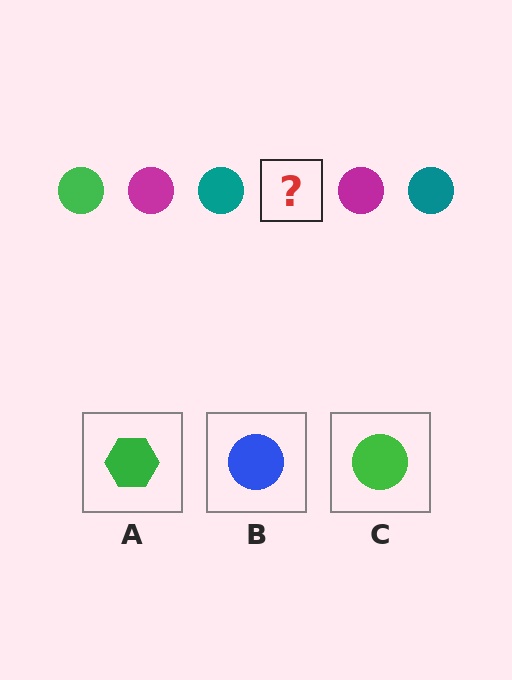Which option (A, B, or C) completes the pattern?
C.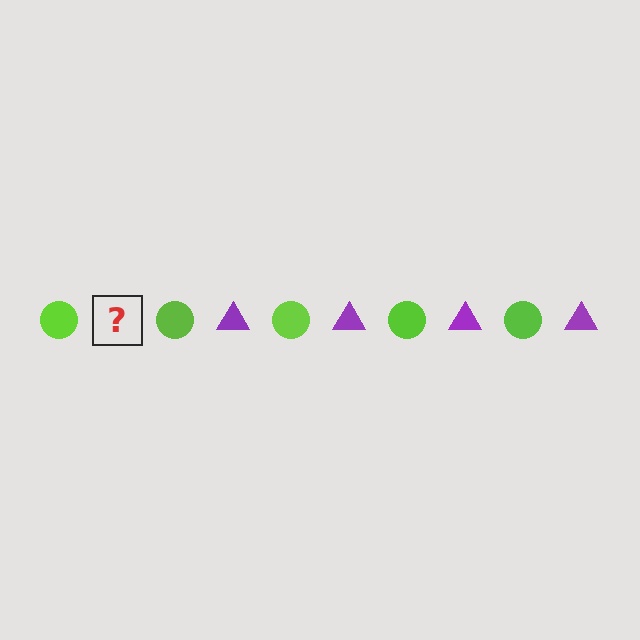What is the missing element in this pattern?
The missing element is a purple triangle.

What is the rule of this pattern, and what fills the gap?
The rule is that the pattern alternates between lime circle and purple triangle. The gap should be filled with a purple triangle.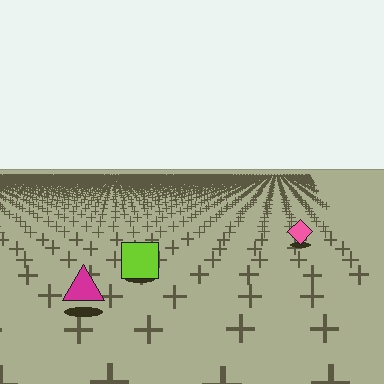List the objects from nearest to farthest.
From nearest to farthest: the magenta triangle, the lime square, the pink diamond.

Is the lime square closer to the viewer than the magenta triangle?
No. The magenta triangle is closer — you can tell from the texture gradient: the ground texture is coarser near it.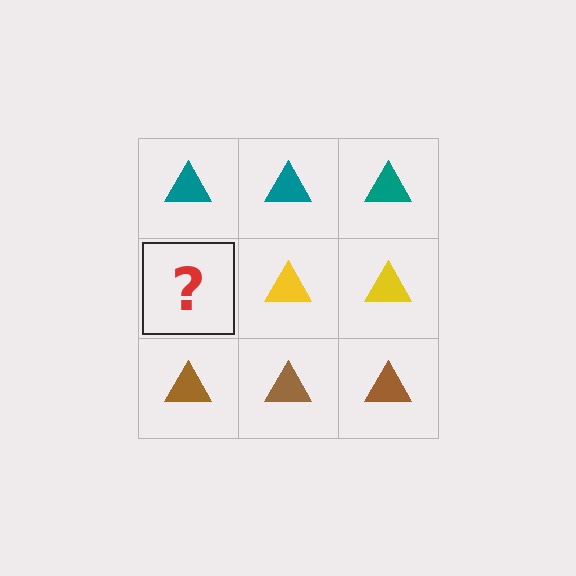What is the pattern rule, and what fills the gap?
The rule is that each row has a consistent color. The gap should be filled with a yellow triangle.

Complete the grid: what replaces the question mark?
The question mark should be replaced with a yellow triangle.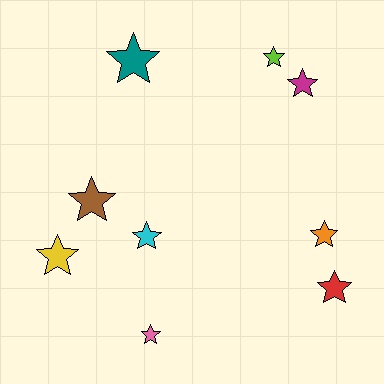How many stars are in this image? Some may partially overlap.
There are 9 stars.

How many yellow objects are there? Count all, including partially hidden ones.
There is 1 yellow object.